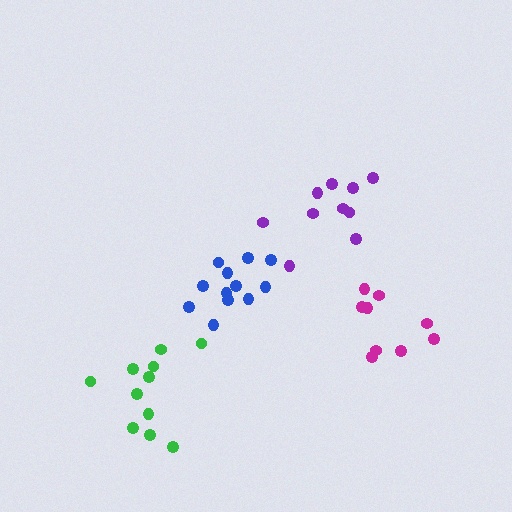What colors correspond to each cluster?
The clusters are colored: magenta, purple, blue, green.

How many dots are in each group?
Group 1: 9 dots, Group 2: 10 dots, Group 3: 12 dots, Group 4: 11 dots (42 total).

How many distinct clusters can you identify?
There are 4 distinct clusters.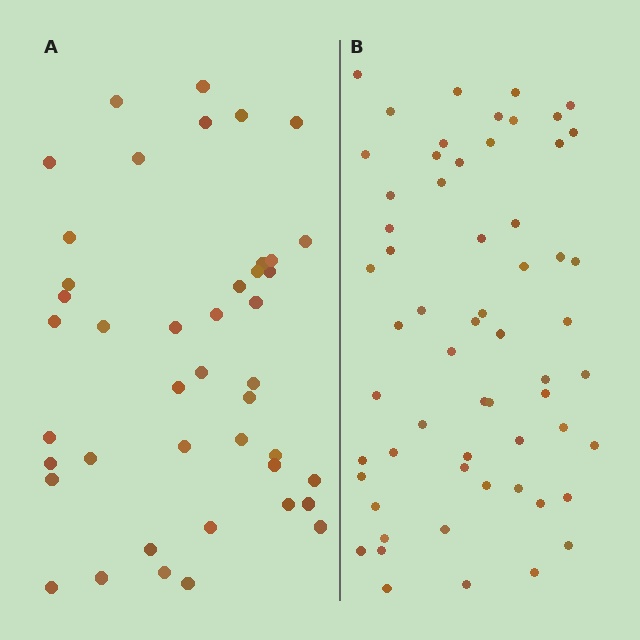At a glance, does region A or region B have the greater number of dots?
Region B (the right region) has more dots.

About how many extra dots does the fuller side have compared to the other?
Region B has approximately 15 more dots than region A.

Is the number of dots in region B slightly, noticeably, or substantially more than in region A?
Region B has noticeably more, but not dramatically so. The ratio is roughly 1.4 to 1.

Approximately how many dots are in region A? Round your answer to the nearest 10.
About 40 dots. (The exact count is 43, which rounds to 40.)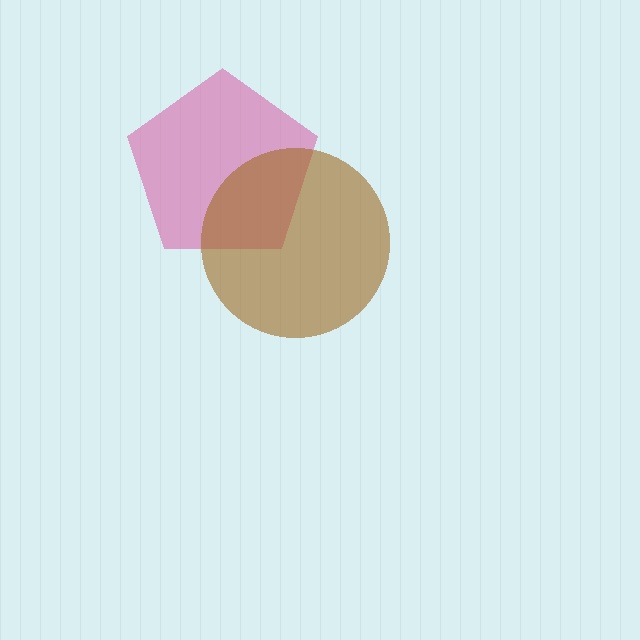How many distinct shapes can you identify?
There are 2 distinct shapes: a pink pentagon, a brown circle.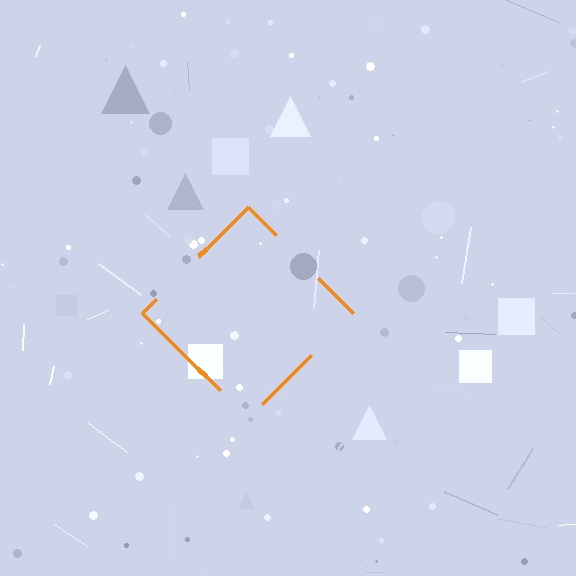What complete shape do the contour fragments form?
The contour fragments form a diamond.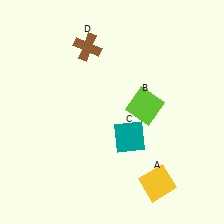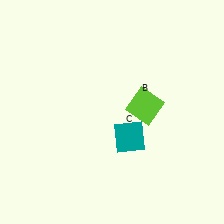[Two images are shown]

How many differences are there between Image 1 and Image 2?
There are 2 differences between the two images.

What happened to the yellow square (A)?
The yellow square (A) was removed in Image 2. It was in the bottom-right area of Image 1.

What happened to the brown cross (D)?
The brown cross (D) was removed in Image 2. It was in the top-left area of Image 1.